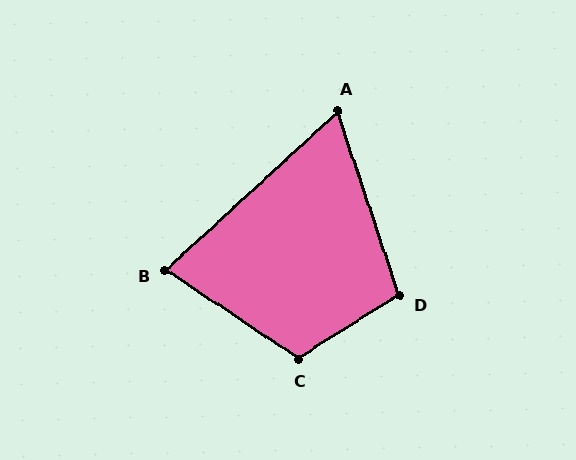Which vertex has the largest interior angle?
C, at approximately 114 degrees.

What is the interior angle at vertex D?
Approximately 104 degrees (obtuse).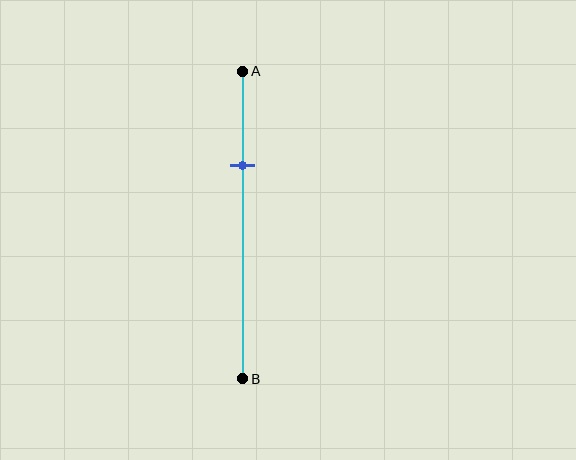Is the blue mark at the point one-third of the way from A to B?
Yes, the mark is approximately at the one-third point.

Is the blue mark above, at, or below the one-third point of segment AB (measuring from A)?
The blue mark is approximately at the one-third point of segment AB.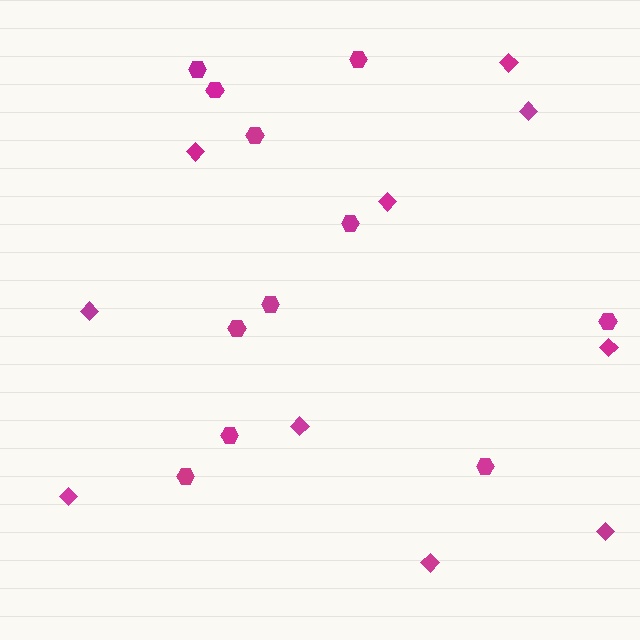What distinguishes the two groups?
There are 2 groups: one group of hexagons (11) and one group of diamonds (10).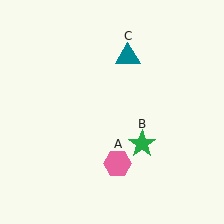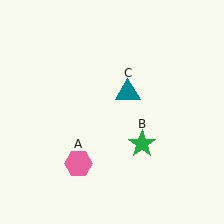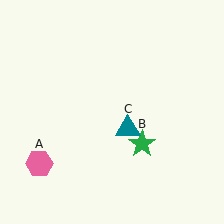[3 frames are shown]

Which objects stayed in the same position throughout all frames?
Green star (object B) remained stationary.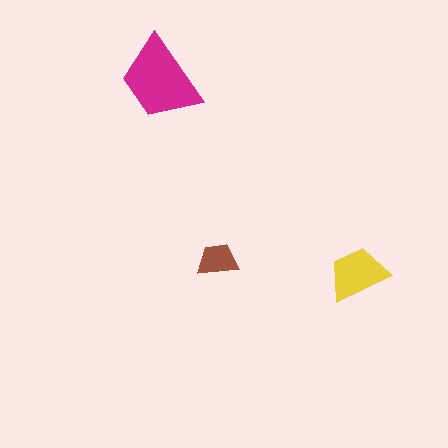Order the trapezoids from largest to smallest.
the magenta one, the yellow one, the brown one.